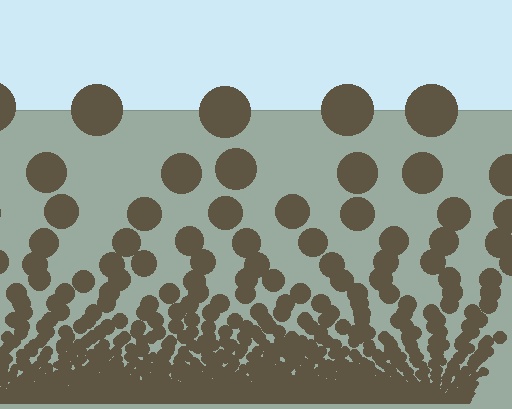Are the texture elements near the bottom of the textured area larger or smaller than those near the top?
Smaller. The gradient is inverted — elements near the bottom are smaller and denser.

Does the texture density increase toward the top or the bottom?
Density increases toward the bottom.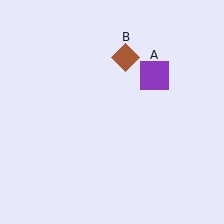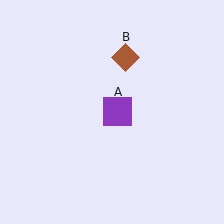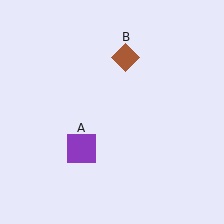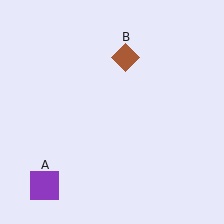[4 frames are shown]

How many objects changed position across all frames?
1 object changed position: purple square (object A).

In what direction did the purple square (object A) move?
The purple square (object A) moved down and to the left.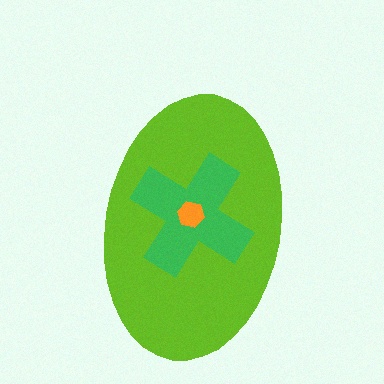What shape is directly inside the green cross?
The orange hexagon.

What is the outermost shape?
The lime ellipse.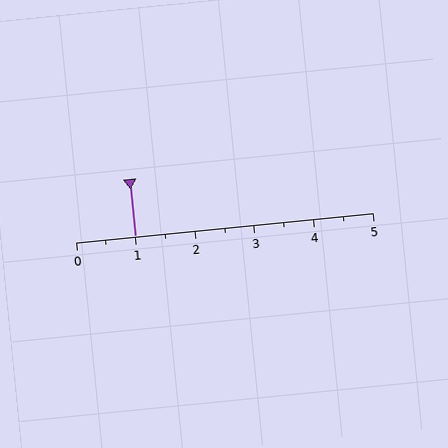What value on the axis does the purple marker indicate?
The marker indicates approximately 1.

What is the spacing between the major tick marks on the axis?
The major ticks are spaced 1 apart.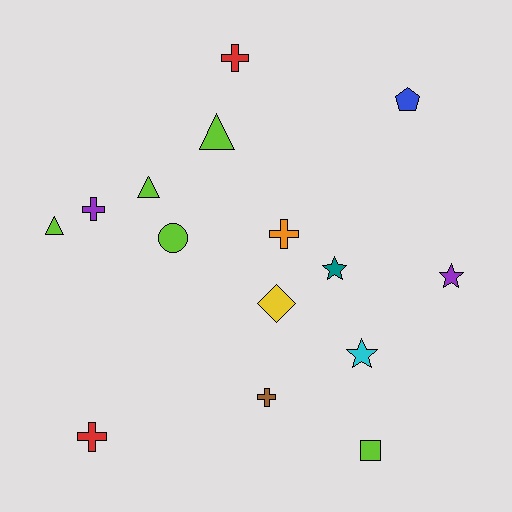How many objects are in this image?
There are 15 objects.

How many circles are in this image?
There is 1 circle.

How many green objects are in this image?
There are no green objects.